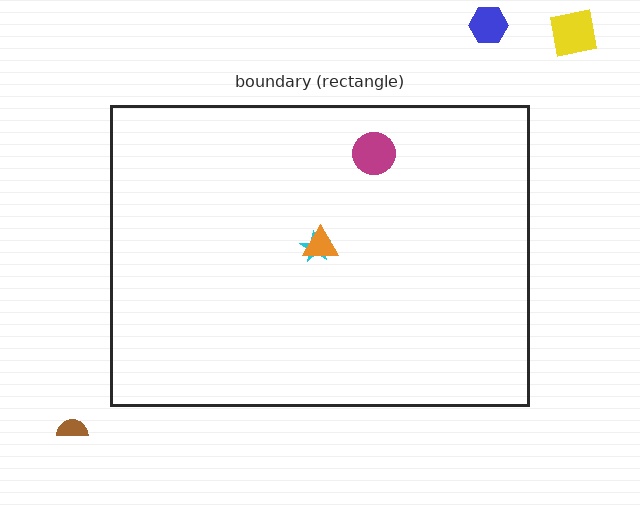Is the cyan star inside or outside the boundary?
Inside.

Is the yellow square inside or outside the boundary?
Outside.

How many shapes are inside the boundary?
3 inside, 3 outside.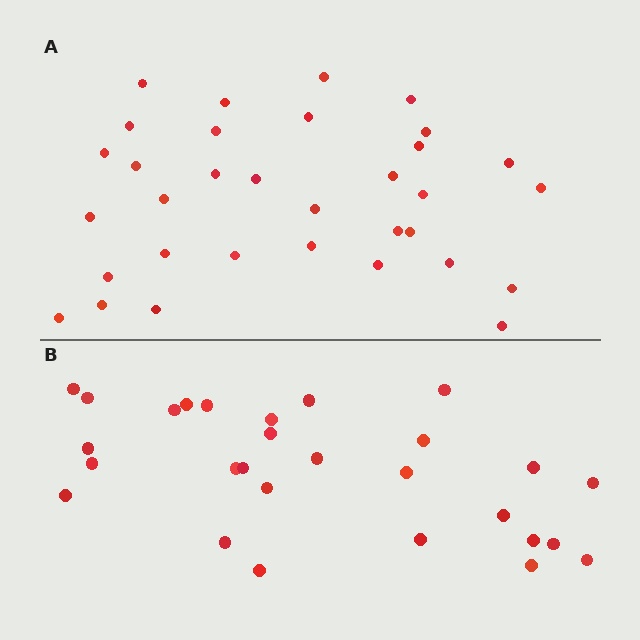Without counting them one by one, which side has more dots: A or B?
Region A (the top region) has more dots.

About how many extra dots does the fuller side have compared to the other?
Region A has about 5 more dots than region B.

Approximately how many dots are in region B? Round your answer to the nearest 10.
About 30 dots. (The exact count is 28, which rounds to 30.)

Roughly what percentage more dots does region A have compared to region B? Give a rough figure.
About 20% more.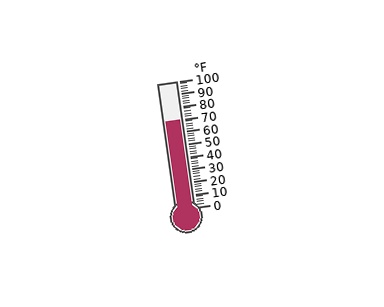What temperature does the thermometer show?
The thermometer shows approximately 70°F.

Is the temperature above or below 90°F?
The temperature is below 90°F.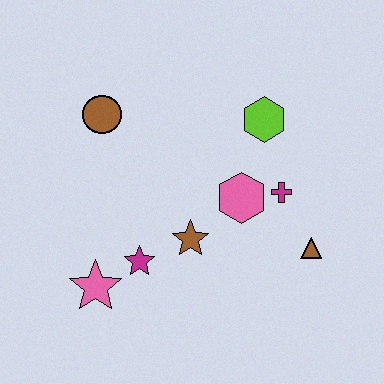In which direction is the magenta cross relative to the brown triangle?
The magenta cross is above the brown triangle.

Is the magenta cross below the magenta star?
No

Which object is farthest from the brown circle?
The brown triangle is farthest from the brown circle.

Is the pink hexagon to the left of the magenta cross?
Yes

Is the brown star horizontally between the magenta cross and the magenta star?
Yes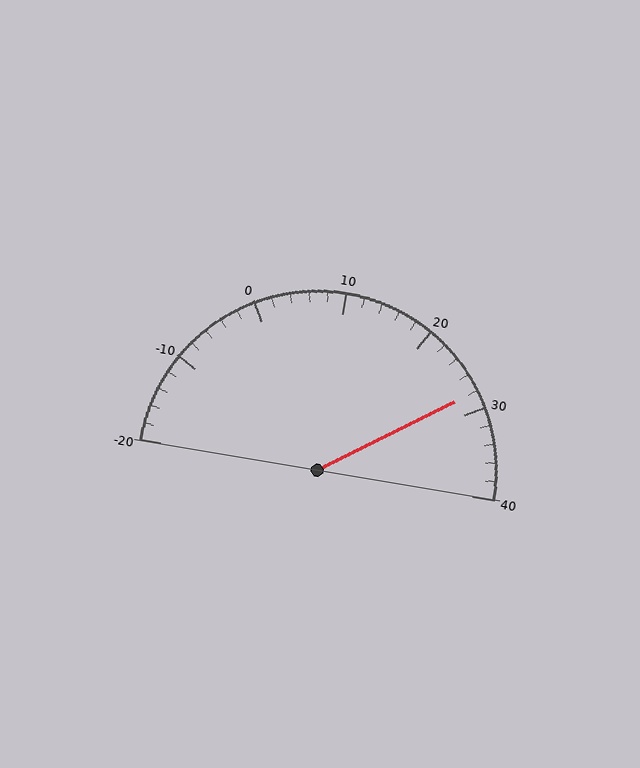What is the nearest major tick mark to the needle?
The nearest major tick mark is 30.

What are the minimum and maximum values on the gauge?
The gauge ranges from -20 to 40.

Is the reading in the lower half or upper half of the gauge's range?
The reading is in the upper half of the range (-20 to 40).